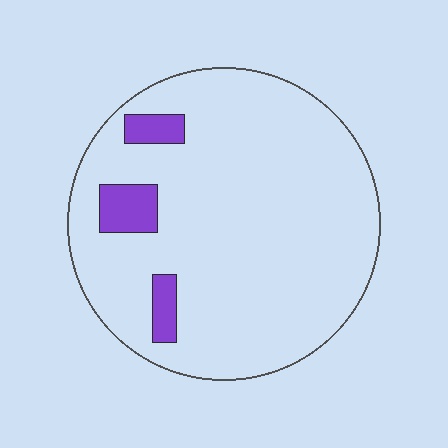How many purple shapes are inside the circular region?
3.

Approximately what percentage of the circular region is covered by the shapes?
Approximately 10%.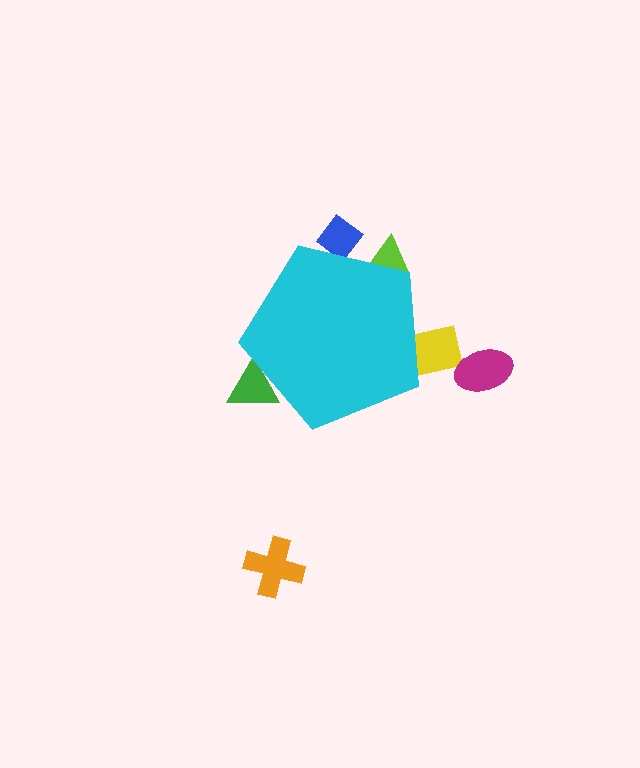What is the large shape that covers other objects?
A cyan pentagon.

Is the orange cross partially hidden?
No, the orange cross is fully visible.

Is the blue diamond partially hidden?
Yes, the blue diamond is partially hidden behind the cyan pentagon.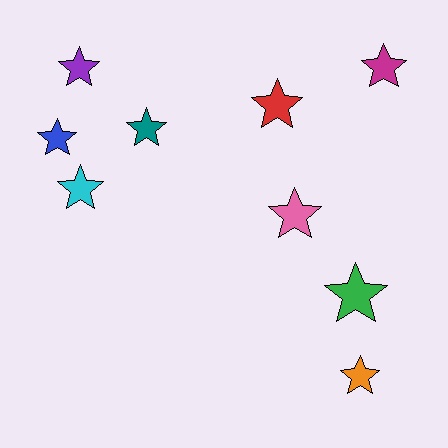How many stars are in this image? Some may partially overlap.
There are 9 stars.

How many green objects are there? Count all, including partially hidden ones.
There is 1 green object.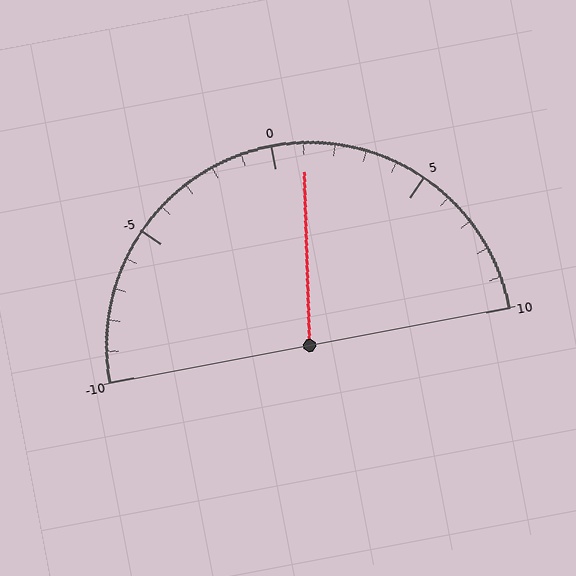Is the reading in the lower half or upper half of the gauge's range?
The reading is in the upper half of the range (-10 to 10).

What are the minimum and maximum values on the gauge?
The gauge ranges from -10 to 10.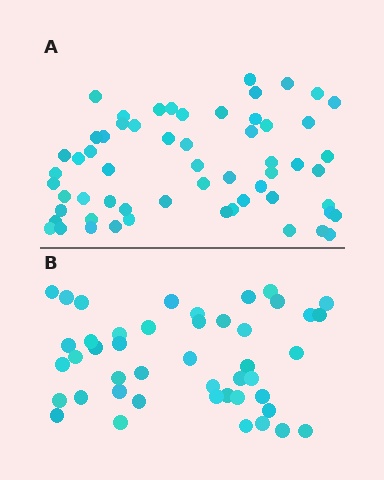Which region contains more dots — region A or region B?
Region A (the top region) has more dots.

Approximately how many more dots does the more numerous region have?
Region A has approximately 15 more dots than region B.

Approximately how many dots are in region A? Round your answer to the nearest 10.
About 60 dots. (The exact count is 59, which rounds to 60.)